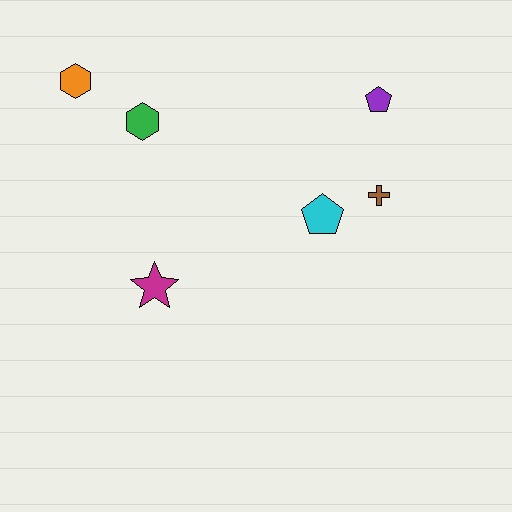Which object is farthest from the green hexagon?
The brown cross is farthest from the green hexagon.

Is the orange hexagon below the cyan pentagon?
No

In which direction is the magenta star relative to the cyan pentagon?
The magenta star is to the left of the cyan pentagon.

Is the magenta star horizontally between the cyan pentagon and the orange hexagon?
Yes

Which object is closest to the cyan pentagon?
The brown cross is closest to the cyan pentagon.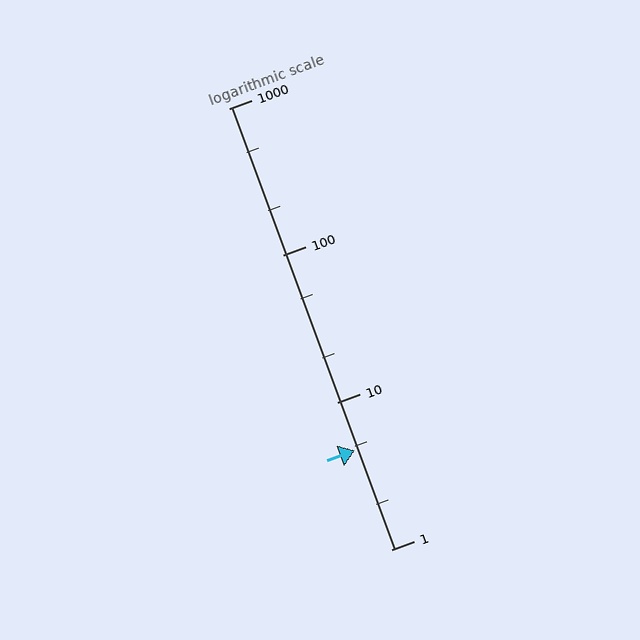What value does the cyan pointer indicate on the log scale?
The pointer indicates approximately 4.7.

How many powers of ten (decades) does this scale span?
The scale spans 3 decades, from 1 to 1000.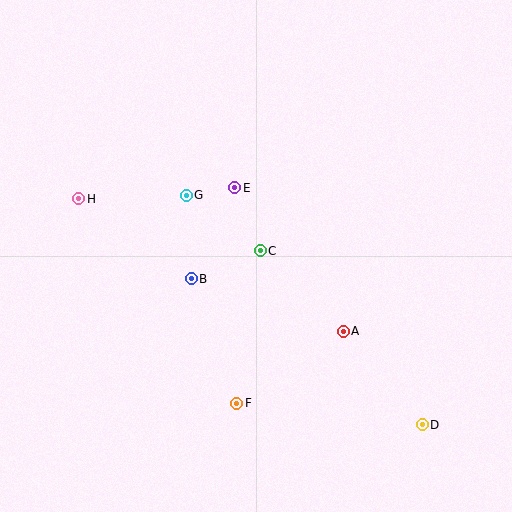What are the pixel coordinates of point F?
Point F is at (237, 403).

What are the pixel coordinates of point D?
Point D is at (422, 425).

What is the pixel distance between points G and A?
The distance between G and A is 208 pixels.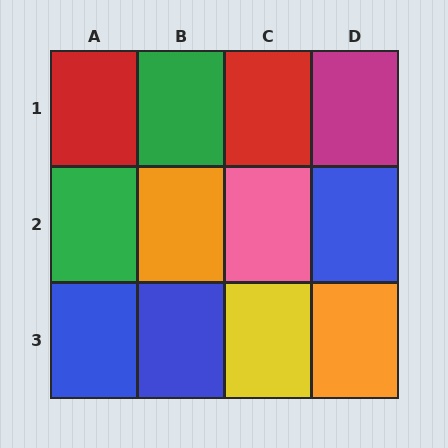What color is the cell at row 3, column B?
Blue.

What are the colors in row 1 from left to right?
Red, green, red, magenta.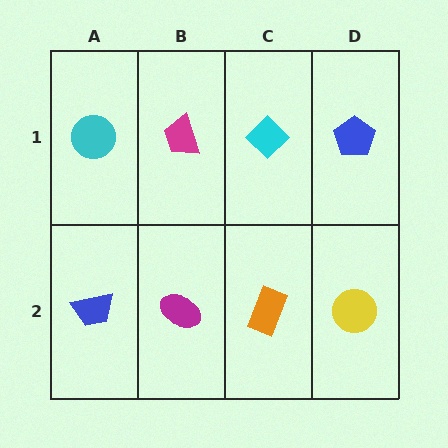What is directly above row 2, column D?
A blue pentagon.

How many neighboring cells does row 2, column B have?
3.